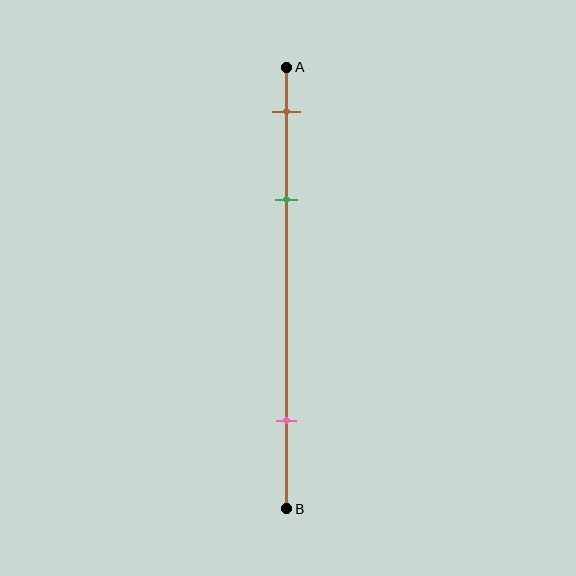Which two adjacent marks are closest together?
The brown and green marks are the closest adjacent pair.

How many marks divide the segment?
There are 3 marks dividing the segment.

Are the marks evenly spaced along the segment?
No, the marks are not evenly spaced.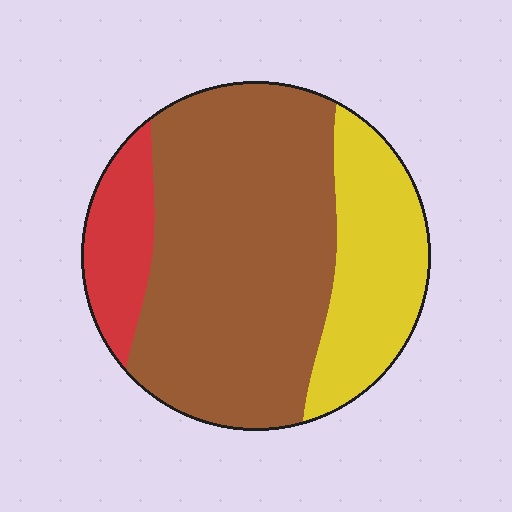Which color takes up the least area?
Red, at roughly 15%.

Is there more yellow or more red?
Yellow.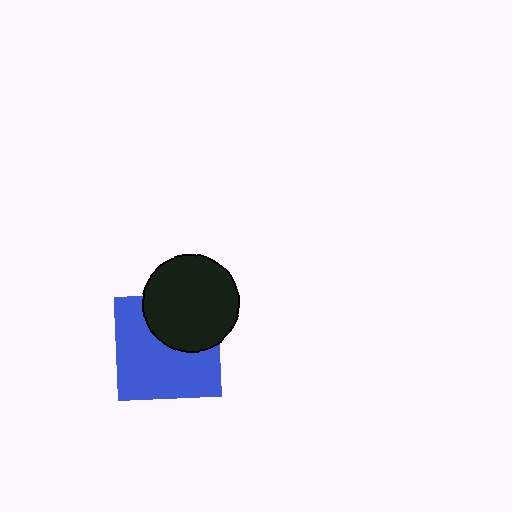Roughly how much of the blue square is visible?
About half of it is visible (roughly 65%).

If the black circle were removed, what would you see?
You would see the complete blue square.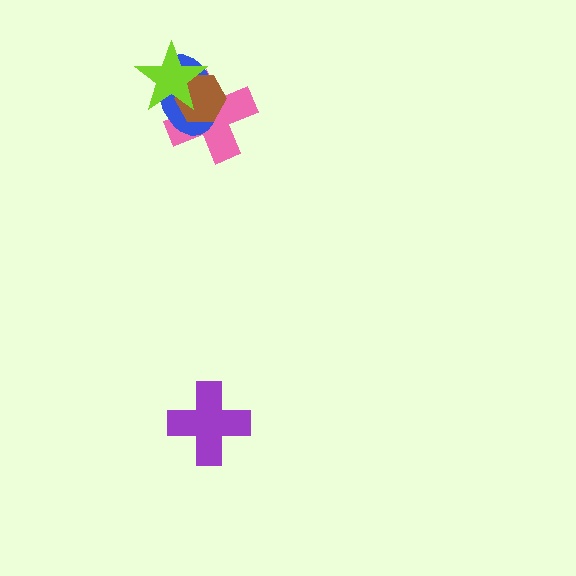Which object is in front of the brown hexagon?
The lime star is in front of the brown hexagon.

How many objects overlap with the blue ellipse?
3 objects overlap with the blue ellipse.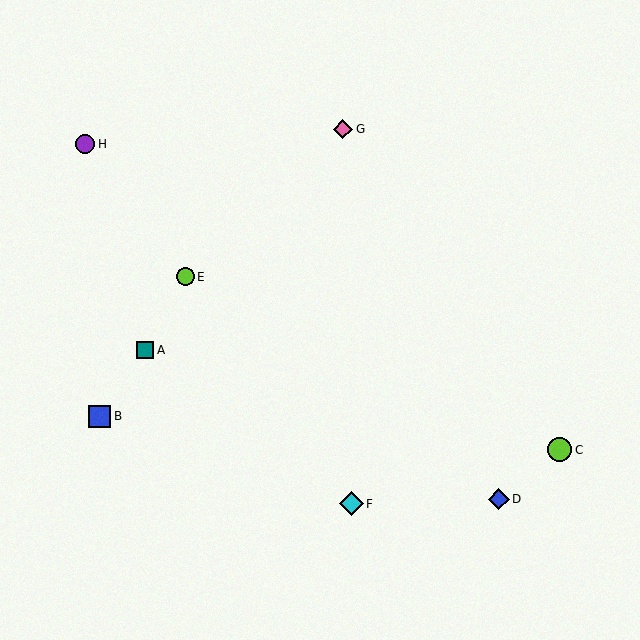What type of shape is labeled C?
Shape C is a lime circle.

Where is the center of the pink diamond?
The center of the pink diamond is at (343, 129).